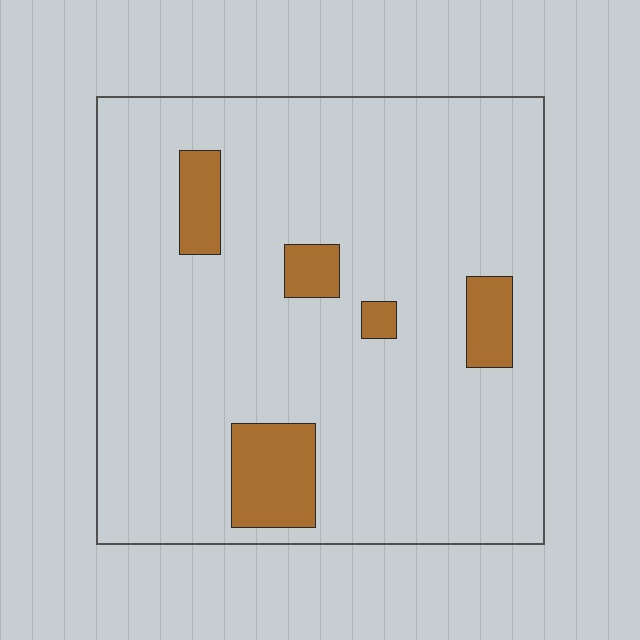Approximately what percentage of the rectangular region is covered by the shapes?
Approximately 10%.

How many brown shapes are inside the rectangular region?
5.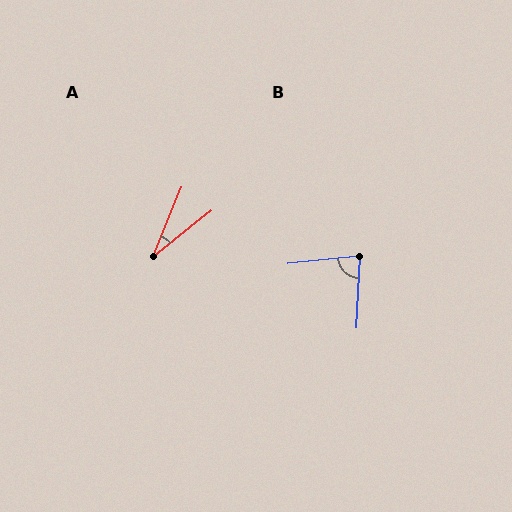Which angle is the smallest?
A, at approximately 29 degrees.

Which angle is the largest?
B, at approximately 82 degrees.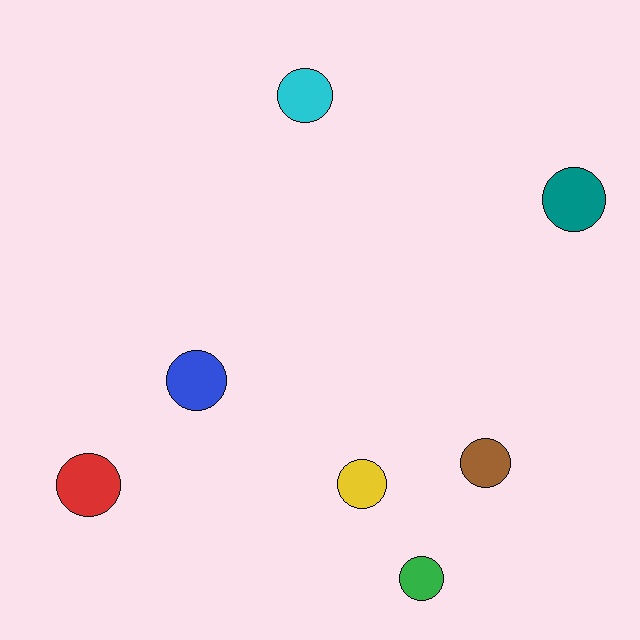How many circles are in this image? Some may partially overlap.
There are 7 circles.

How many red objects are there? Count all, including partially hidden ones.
There is 1 red object.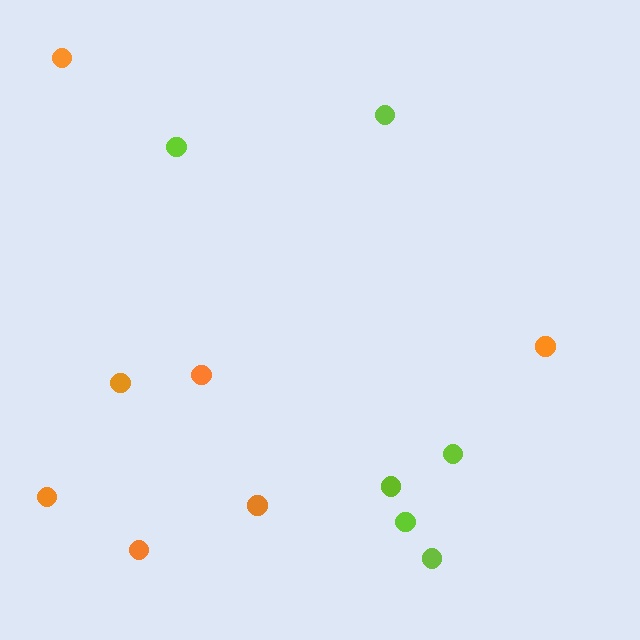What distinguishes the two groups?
There are 2 groups: one group of lime circles (6) and one group of orange circles (7).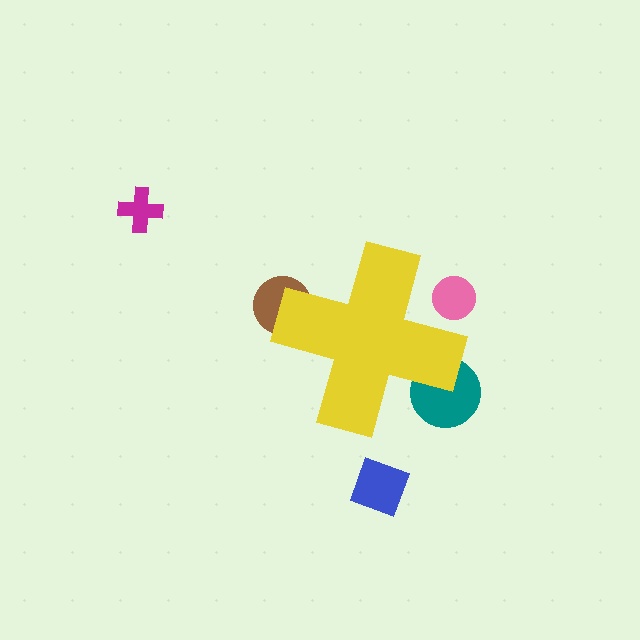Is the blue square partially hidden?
No, the blue square is fully visible.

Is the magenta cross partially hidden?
No, the magenta cross is fully visible.